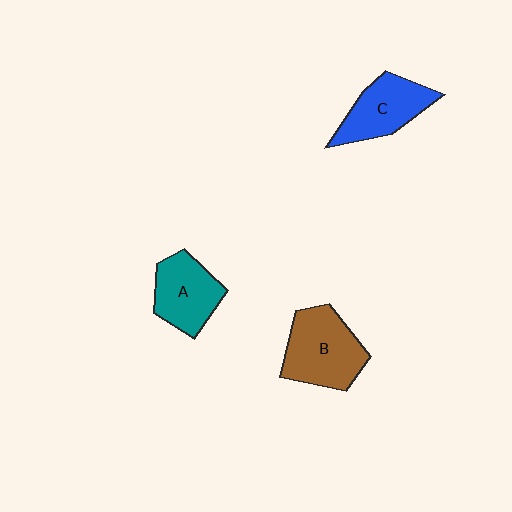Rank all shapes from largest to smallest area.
From largest to smallest: B (brown), C (blue), A (teal).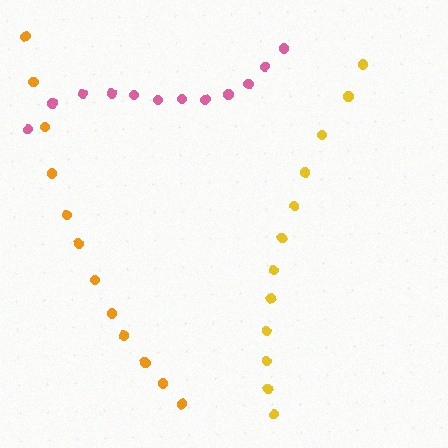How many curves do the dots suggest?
There are 3 distinct paths.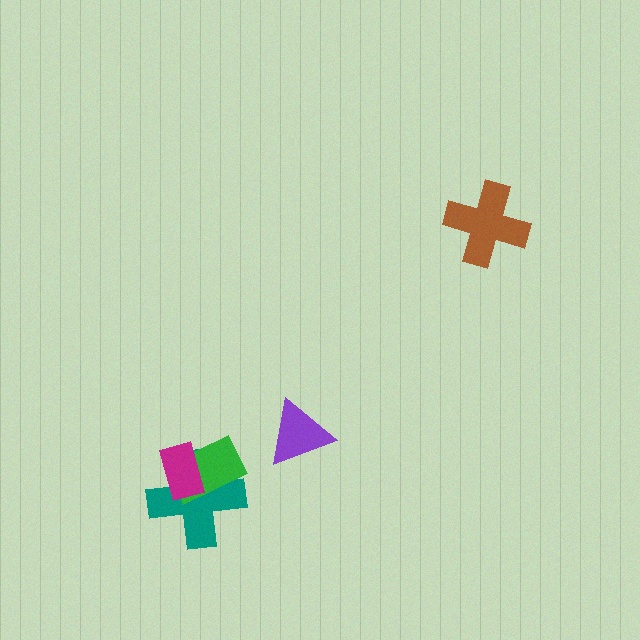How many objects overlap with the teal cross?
2 objects overlap with the teal cross.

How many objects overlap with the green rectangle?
2 objects overlap with the green rectangle.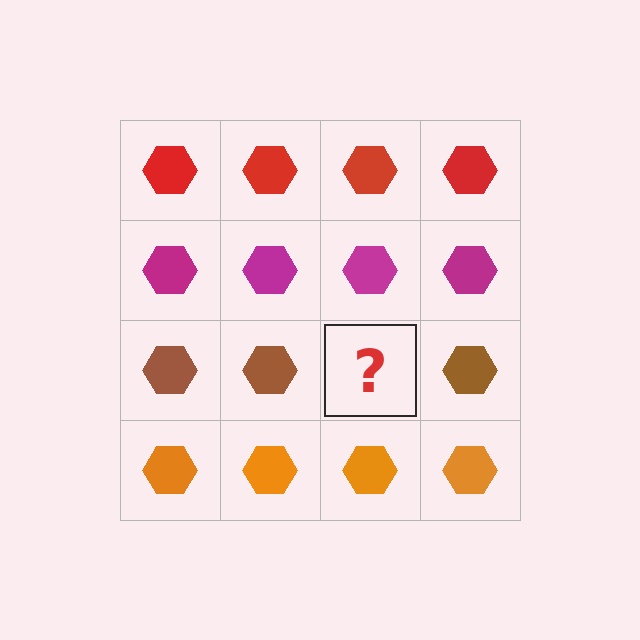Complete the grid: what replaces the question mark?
The question mark should be replaced with a brown hexagon.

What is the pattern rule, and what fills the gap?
The rule is that each row has a consistent color. The gap should be filled with a brown hexagon.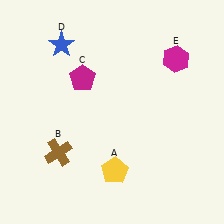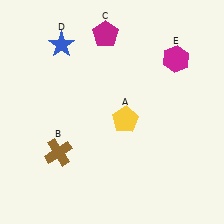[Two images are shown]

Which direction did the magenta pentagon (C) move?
The magenta pentagon (C) moved up.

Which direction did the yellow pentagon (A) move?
The yellow pentagon (A) moved up.